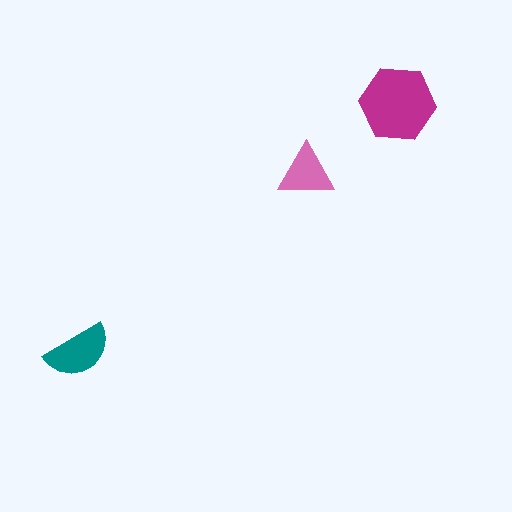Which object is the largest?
The magenta hexagon.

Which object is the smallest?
The pink triangle.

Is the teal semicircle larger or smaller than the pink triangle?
Larger.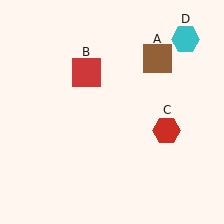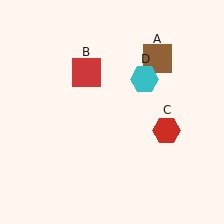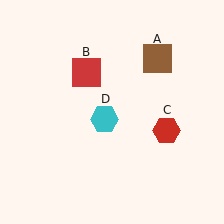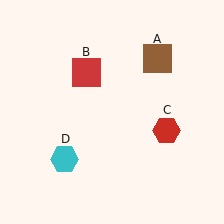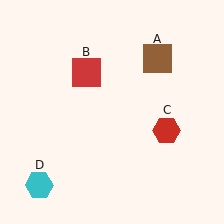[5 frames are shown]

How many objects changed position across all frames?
1 object changed position: cyan hexagon (object D).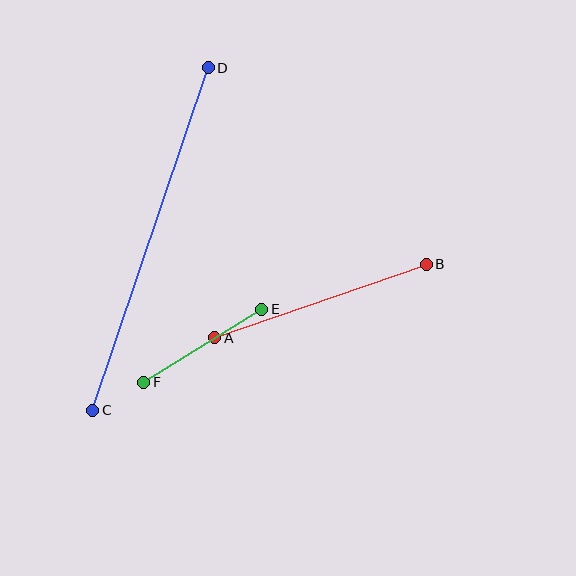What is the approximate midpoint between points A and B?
The midpoint is at approximately (321, 301) pixels.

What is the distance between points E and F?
The distance is approximately 139 pixels.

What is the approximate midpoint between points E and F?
The midpoint is at approximately (203, 346) pixels.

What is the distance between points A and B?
The distance is approximately 224 pixels.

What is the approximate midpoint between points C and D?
The midpoint is at approximately (150, 239) pixels.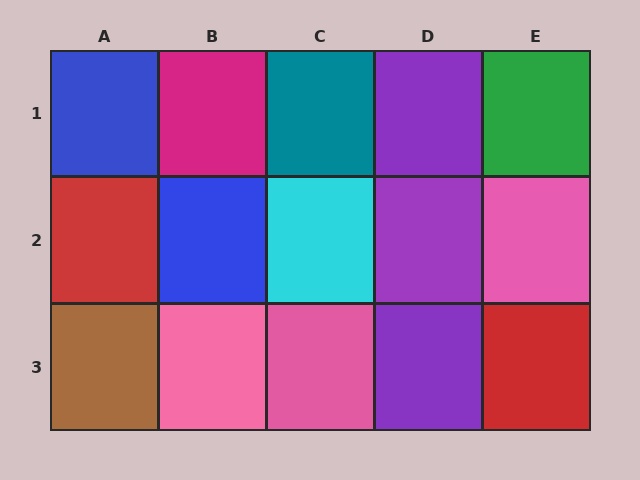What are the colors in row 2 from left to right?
Red, blue, cyan, purple, pink.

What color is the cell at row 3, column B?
Pink.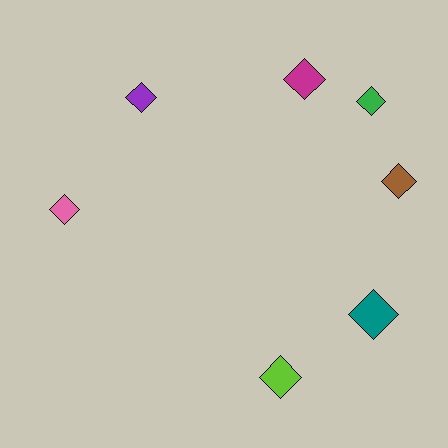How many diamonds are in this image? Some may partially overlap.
There are 7 diamonds.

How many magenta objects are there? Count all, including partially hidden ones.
There is 1 magenta object.